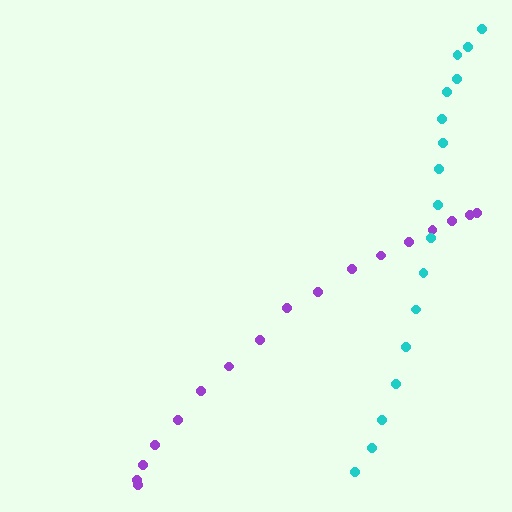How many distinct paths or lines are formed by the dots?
There are 2 distinct paths.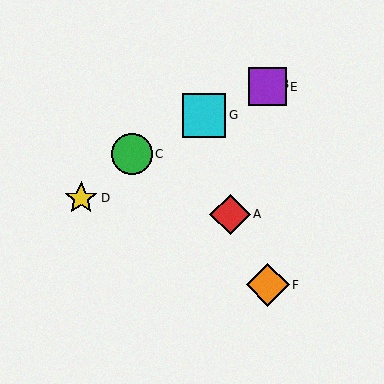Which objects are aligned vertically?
Objects B, E, F are aligned vertically.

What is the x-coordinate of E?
Object E is at x≈268.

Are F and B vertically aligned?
Yes, both are at x≈268.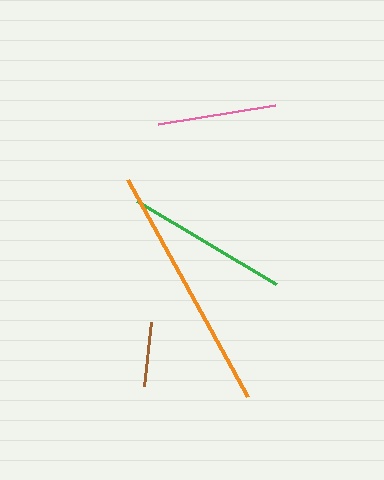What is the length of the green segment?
The green segment is approximately 162 pixels long.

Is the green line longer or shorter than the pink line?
The green line is longer than the pink line.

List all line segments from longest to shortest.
From longest to shortest: orange, green, pink, brown.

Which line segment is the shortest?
The brown line is the shortest at approximately 65 pixels.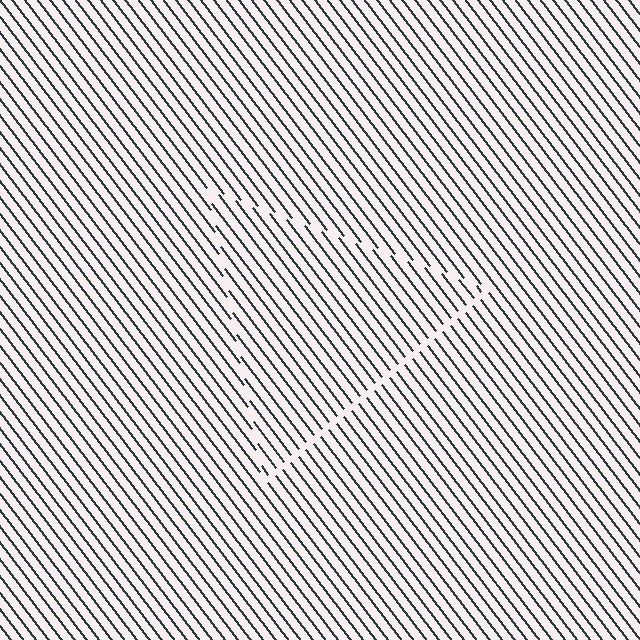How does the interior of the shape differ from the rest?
The interior of the shape contains the same grating, shifted by half a period — the contour is defined by the phase discontinuity where line-ends from the inner and outer gratings abut.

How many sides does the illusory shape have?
3 sides — the line-ends trace a triangle.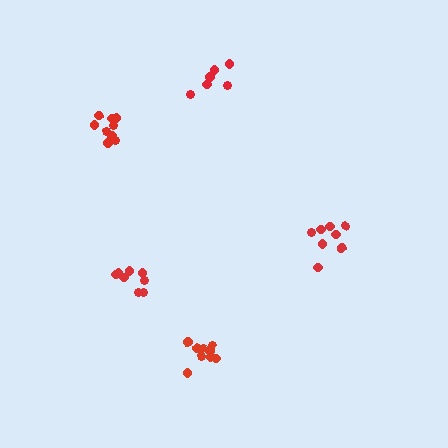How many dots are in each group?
Group 1: 9 dots, Group 2: 9 dots, Group 3: 8 dots, Group 4: 8 dots, Group 5: 6 dots (40 total).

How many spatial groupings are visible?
There are 5 spatial groupings.